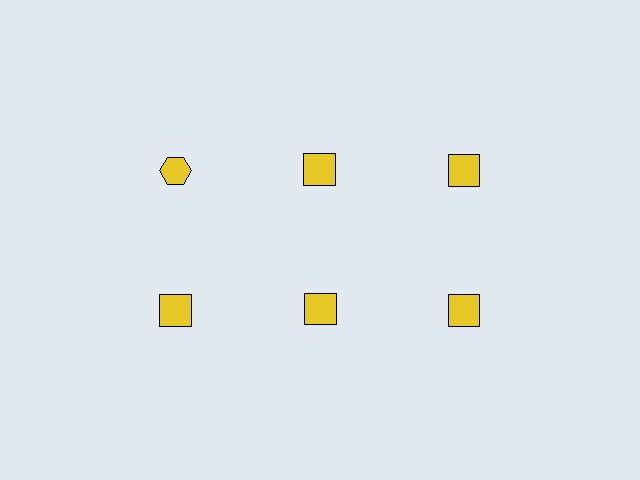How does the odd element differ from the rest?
It has a different shape: hexagon instead of square.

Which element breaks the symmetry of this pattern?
The yellow hexagon in the top row, leftmost column breaks the symmetry. All other shapes are yellow squares.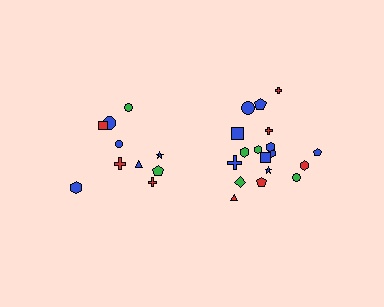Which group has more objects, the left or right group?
The right group.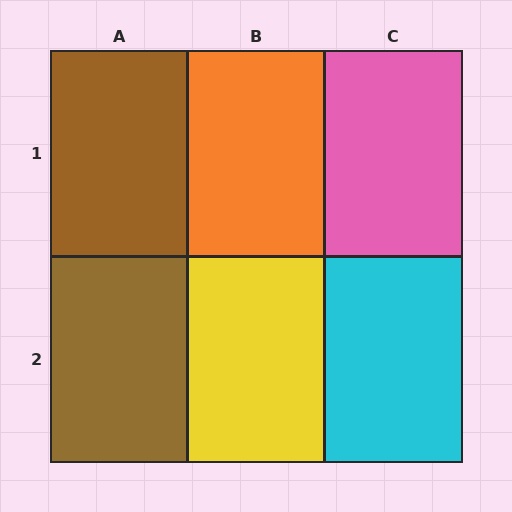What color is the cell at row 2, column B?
Yellow.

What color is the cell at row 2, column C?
Cyan.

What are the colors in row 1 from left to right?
Brown, orange, pink.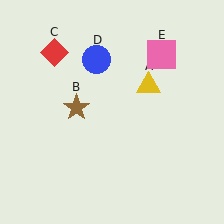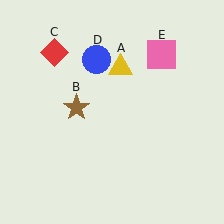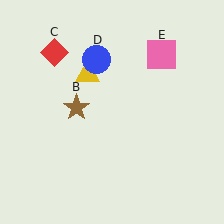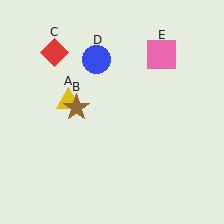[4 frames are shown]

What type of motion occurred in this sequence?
The yellow triangle (object A) rotated counterclockwise around the center of the scene.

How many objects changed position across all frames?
1 object changed position: yellow triangle (object A).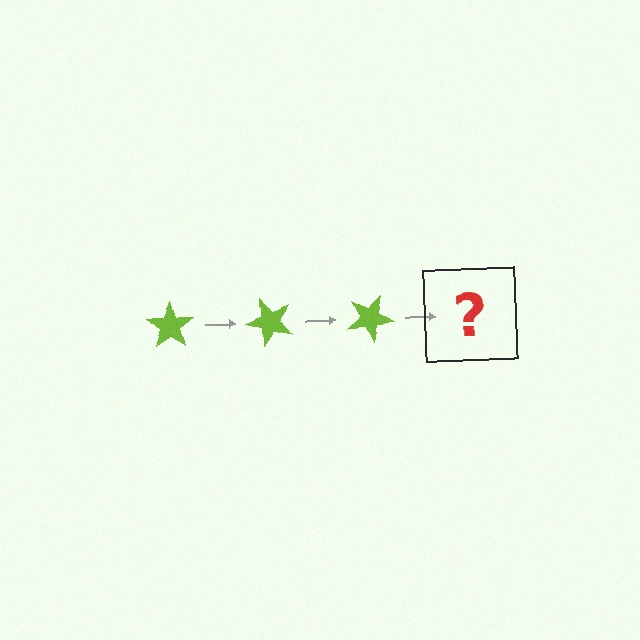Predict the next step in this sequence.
The next step is a lime star rotated 150 degrees.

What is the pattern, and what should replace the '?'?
The pattern is that the star rotates 50 degrees each step. The '?' should be a lime star rotated 150 degrees.